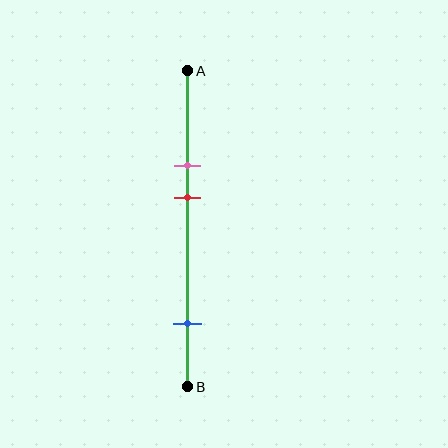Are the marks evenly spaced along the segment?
No, the marks are not evenly spaced.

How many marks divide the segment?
There are 3 marks dividing the segment.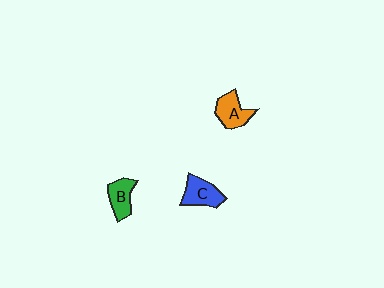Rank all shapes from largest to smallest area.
From largest to smallest: C (blue), A (orange), B (green).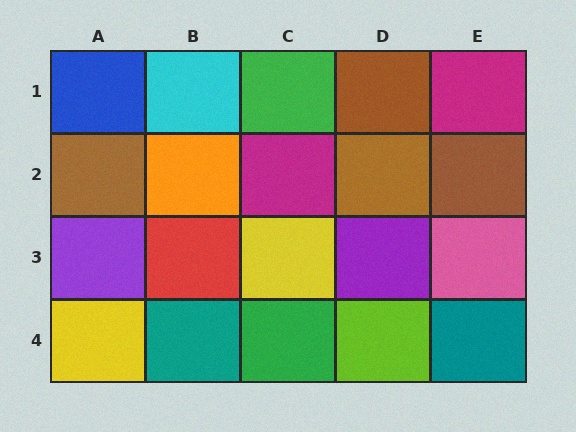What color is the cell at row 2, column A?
Brown.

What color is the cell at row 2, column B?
Orange.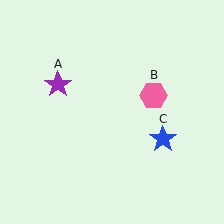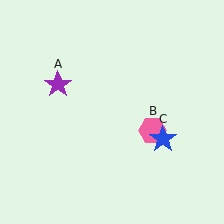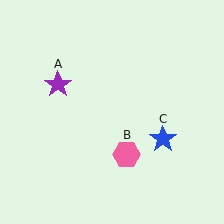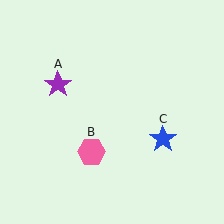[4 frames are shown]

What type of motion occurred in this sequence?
The pink hexagon (object B) rotated clockwise around the center of the scene.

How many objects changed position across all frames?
1 object changed position: pink hexagon (object B).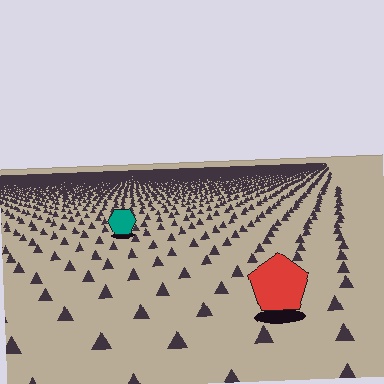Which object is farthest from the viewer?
The teal hexagon is farthest from the viewer. It appears smaller and the ground texture around it is denser.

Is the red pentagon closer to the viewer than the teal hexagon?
Yes. The red pentagon is closer — you can tell from the texture gradient: the ground texture is coarser near it.